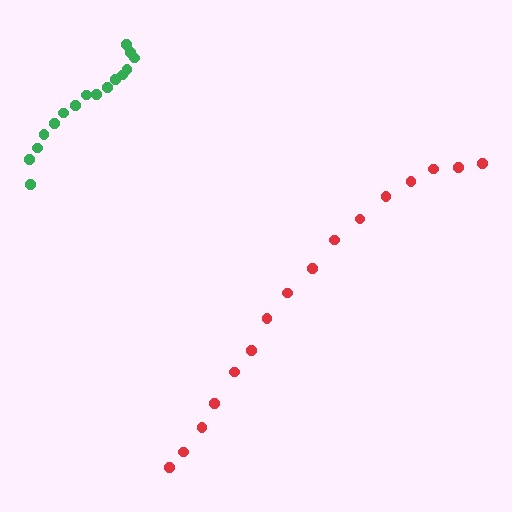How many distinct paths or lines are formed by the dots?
There are 2 distinct paths.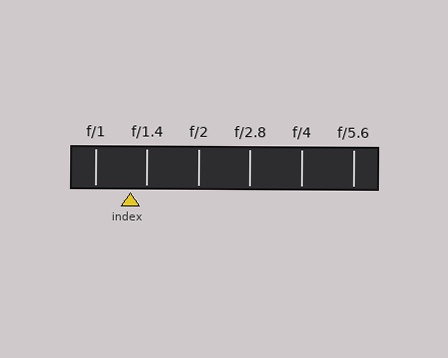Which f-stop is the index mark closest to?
The index mark is closest to f/1.4.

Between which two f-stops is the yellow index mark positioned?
The index mark is between f/1 and f/1.4.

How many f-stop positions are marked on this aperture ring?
There are 6 f-stop positions marked.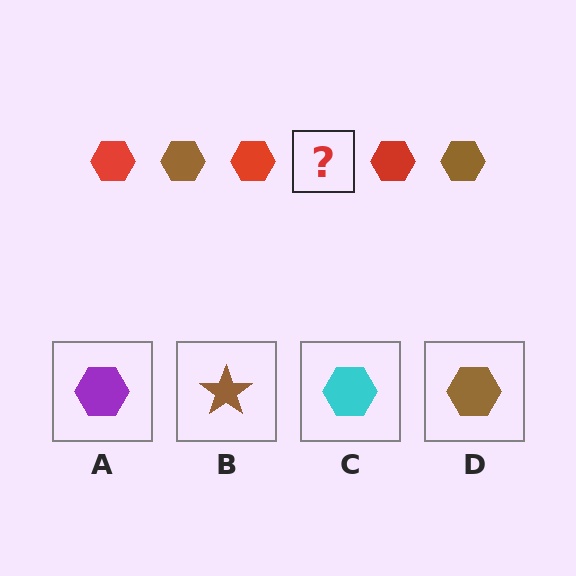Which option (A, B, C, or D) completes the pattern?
D.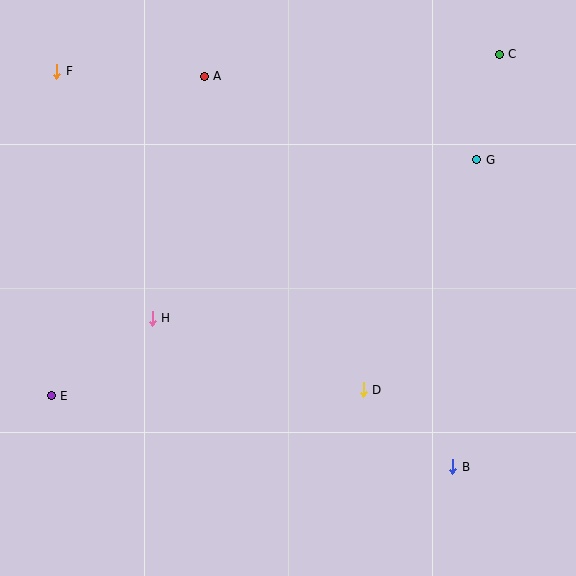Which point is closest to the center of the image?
Point D at (363, 390) is closest to the center.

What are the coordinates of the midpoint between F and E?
The midpoint between F and E is at (54, 234).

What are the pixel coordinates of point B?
Point B is at (453, 467).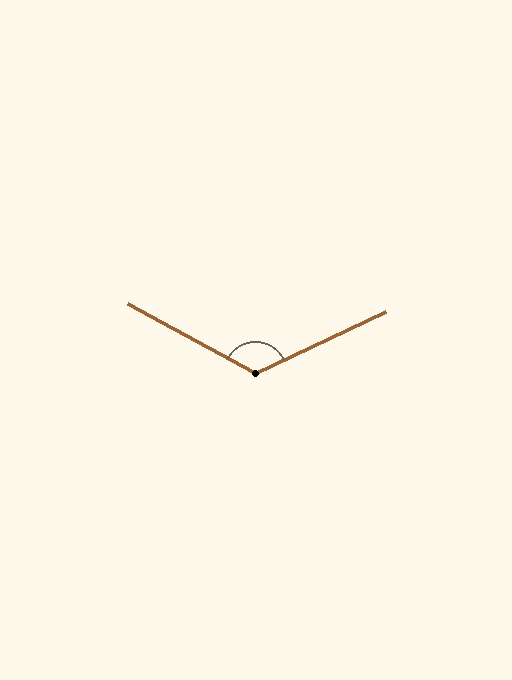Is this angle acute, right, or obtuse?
It is obtuse.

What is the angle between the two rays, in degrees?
Approximately 126 degrees.